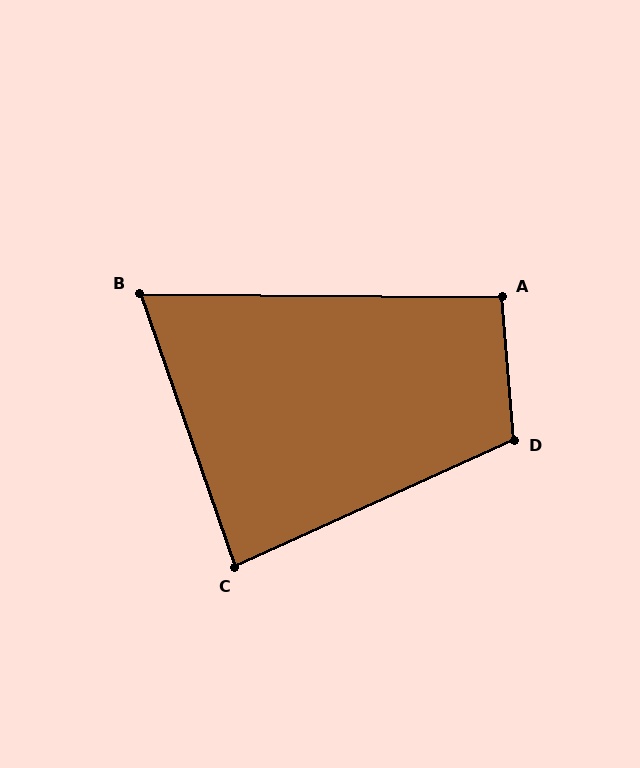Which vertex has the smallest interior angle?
B, at approximately 70 degrees.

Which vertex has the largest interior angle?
D, at approximately 110 degrees.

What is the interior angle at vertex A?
Approximately 95 degrees (obtuse).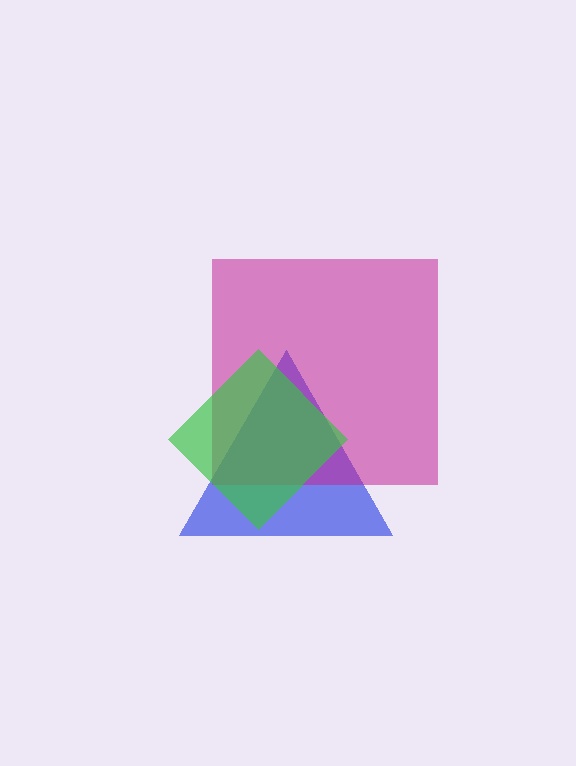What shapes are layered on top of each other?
The layered shapes are: a blue triangle, a magenta square, a green diamond.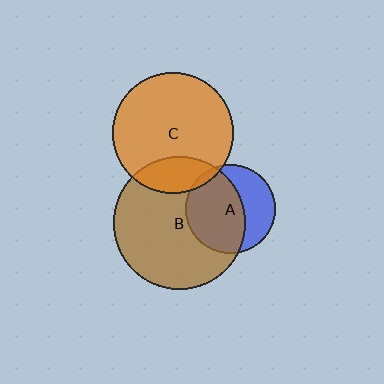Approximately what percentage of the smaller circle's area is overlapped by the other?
Approximately 60%.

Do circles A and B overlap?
Yes.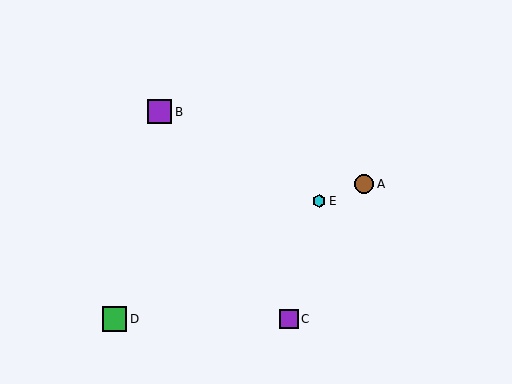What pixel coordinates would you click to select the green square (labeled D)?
Click at (115, 319) to select the green square D.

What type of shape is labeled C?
Shape C is a purple square.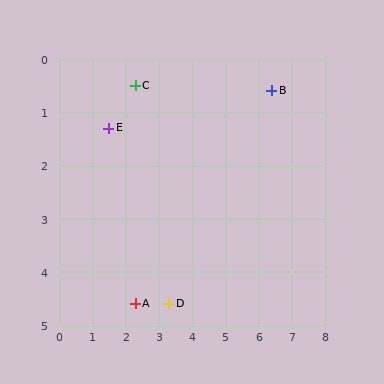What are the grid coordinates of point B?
Point B is at approximately (6.4, 0.6).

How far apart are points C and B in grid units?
Points C and B are about 4.1 grid units apart.